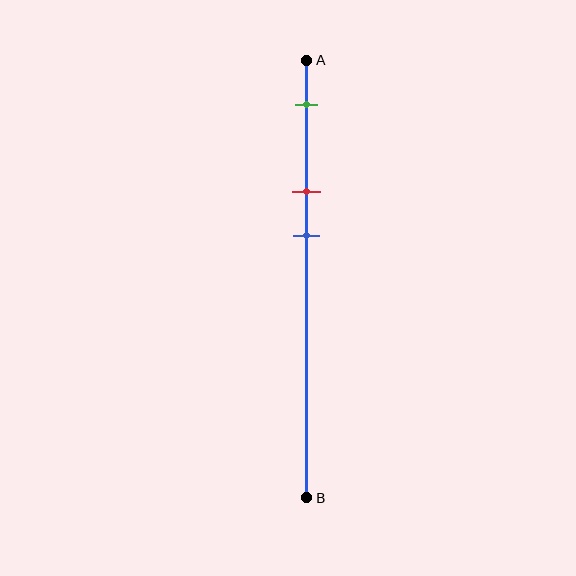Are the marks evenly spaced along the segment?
Yes, the marks are approximately evenly spaced.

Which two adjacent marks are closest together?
The red and blue marks are the closest adjacent pair.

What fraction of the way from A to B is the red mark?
The red mark is approximately 30% (0.3) of the way from A to B.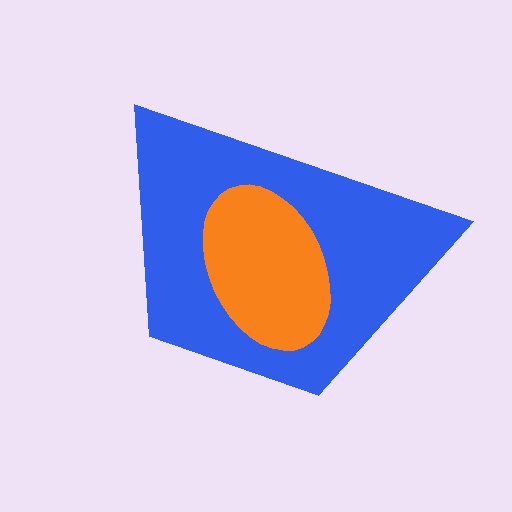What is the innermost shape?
The orange ellipse.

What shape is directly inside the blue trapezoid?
The orange ellipse.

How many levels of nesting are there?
2.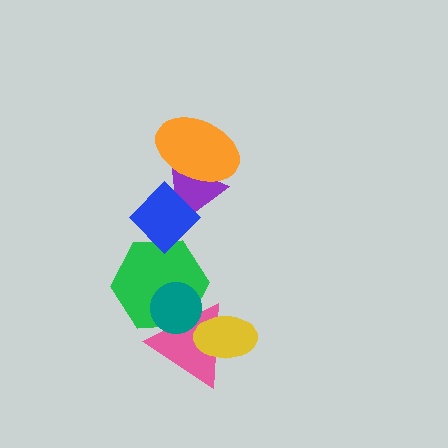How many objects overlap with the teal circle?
2 objects overlap with the teal circle.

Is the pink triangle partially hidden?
Yes, it is partially covered by another shape.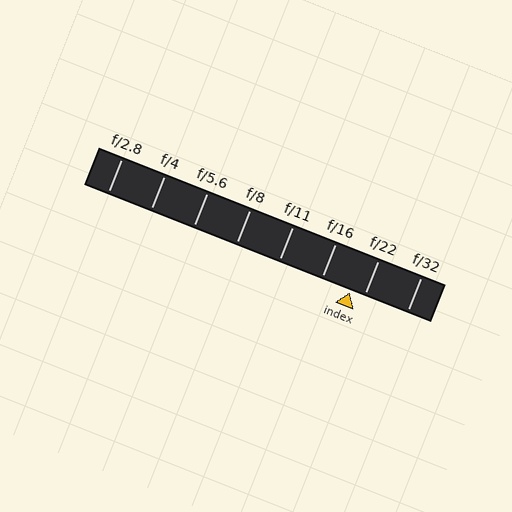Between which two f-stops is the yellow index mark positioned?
The index mark is between f/16 and f/22.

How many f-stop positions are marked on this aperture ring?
There are 8 f-stop positions marked.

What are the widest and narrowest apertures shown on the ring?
The widest aperture shown is f/2.8 and the narrowest is f/32.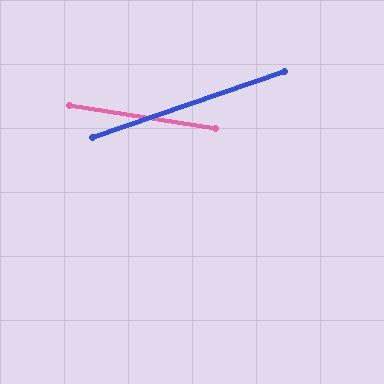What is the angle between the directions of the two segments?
Approximately 28 degrees.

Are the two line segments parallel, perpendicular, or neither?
Neither parallel nor perpendicular — they differ by about 28°.